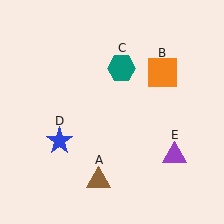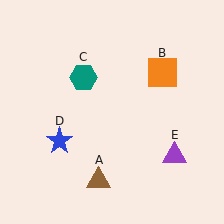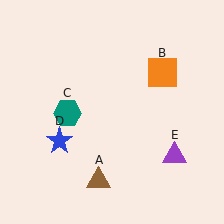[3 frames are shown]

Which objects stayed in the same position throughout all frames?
Brown triangle (object A) and orange square (object B) and blue star (object D) and purple triangle (object E) remained stationary.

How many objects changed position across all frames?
1 object changed position: teal hexagon (object C).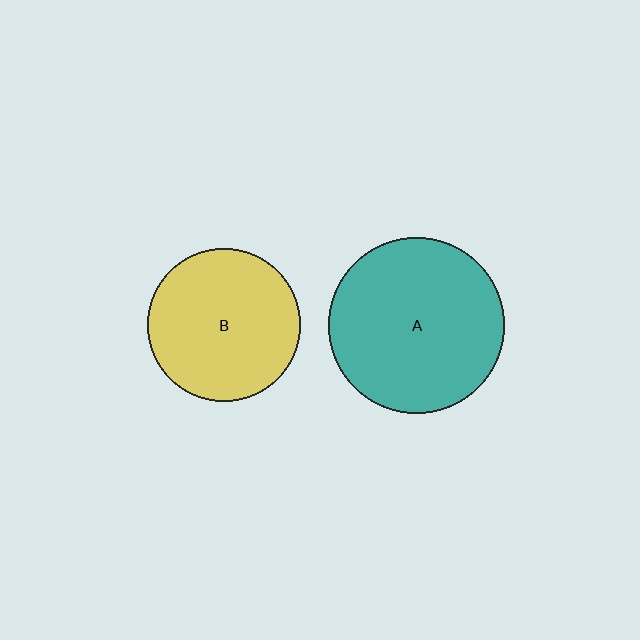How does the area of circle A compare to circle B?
Approximately 1.3 times.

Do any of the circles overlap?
No, none of the circles overlap.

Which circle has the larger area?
Circle A (teal).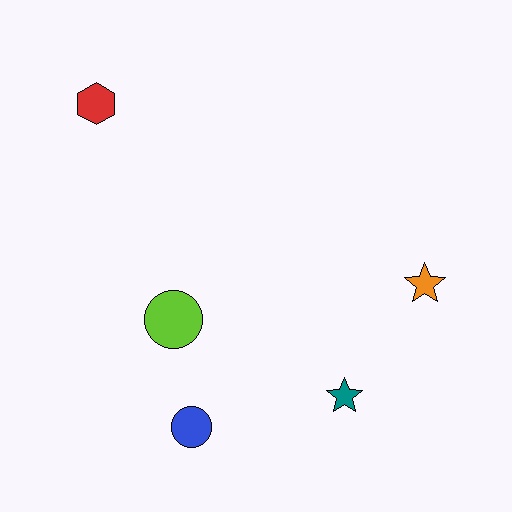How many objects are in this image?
There are 5 objects.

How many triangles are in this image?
There are no triangles.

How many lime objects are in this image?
There is 1 lime object.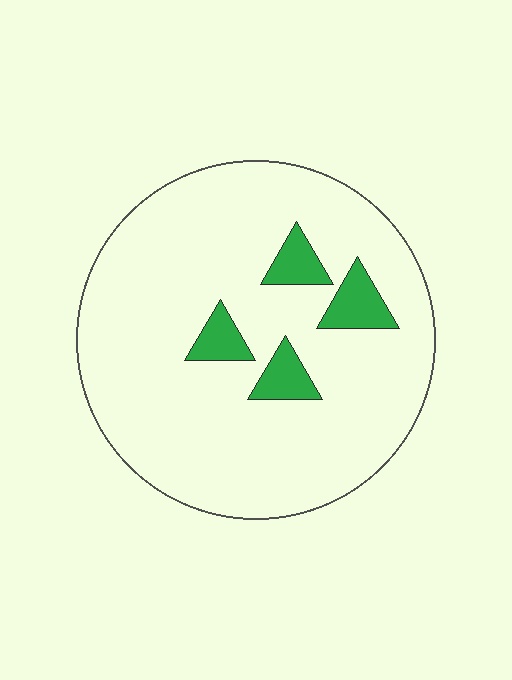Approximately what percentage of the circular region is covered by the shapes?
Approximately 10%.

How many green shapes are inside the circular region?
4.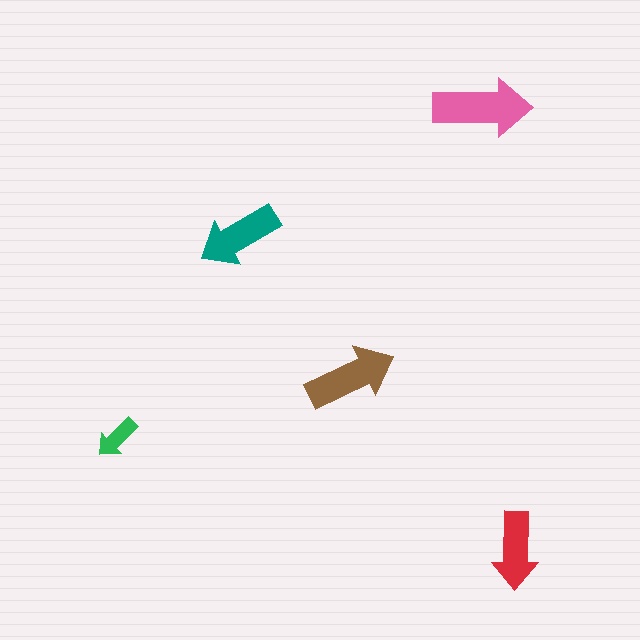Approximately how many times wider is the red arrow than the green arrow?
About 1.5 times wider.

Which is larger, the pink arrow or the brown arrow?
The pink one.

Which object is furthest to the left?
The green arrow is leftmost.